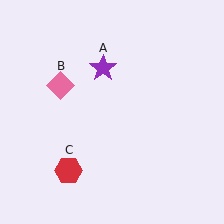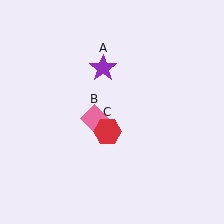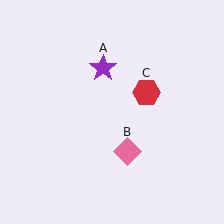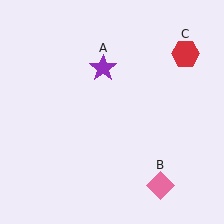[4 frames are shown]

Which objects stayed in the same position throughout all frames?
Purple star (object A) remained stationary.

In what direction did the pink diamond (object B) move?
The pink diamond (object B) moved down and to the right.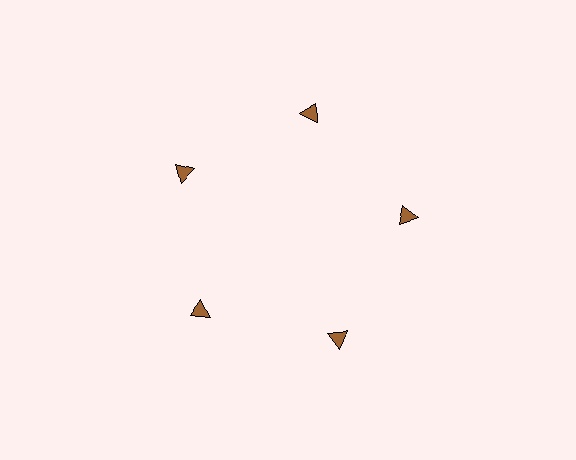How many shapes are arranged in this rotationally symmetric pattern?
There are 5 shapes, arranged in 5 groups of 1.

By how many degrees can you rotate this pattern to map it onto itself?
The pattern maps onto itself every 72 degrees of rotation.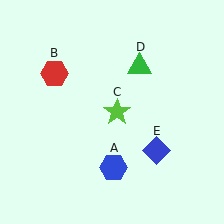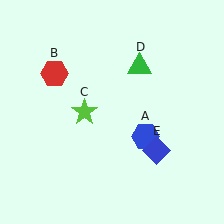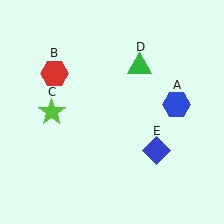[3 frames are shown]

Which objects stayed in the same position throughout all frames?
Red hexagon (object B) and green triangle (object D) and blue diamond (object E) remained stationary.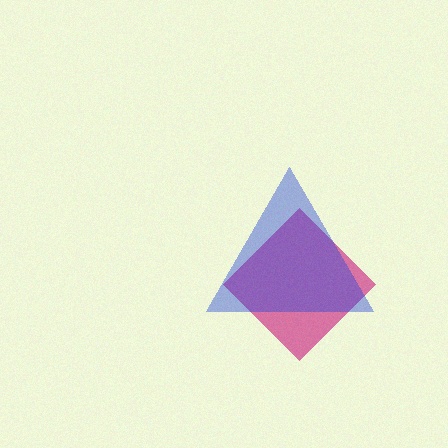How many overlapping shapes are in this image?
There are 2 overlapping shapes in the image.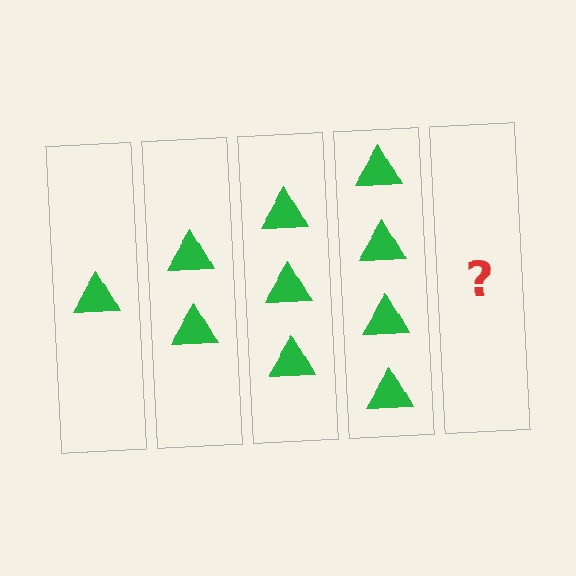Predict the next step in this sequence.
The next step is 5 triangles.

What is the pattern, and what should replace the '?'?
The pattern is that each step adds one more triangle. The '?' should be 5 triangles.